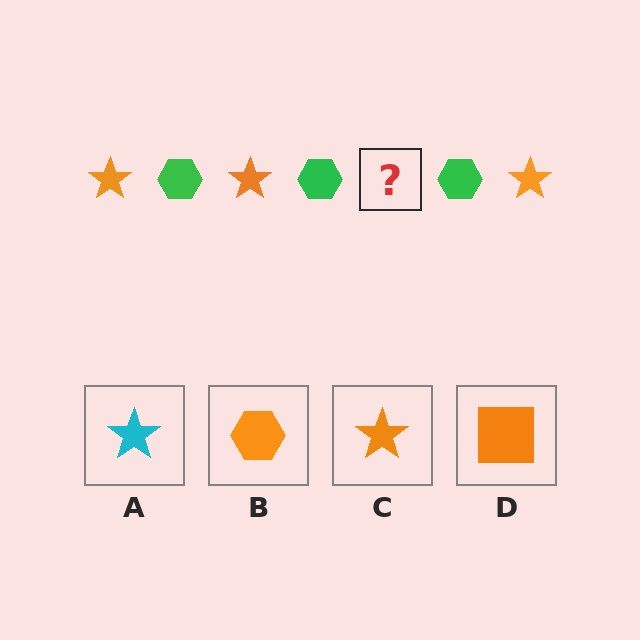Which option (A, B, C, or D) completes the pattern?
C.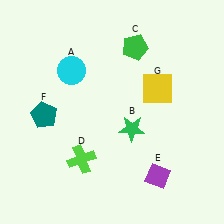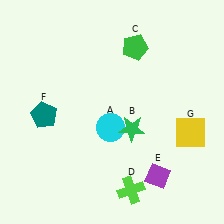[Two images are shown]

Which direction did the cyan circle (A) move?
The cyan circle (A) moved down.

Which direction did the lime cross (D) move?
The lime cross (D) moved right.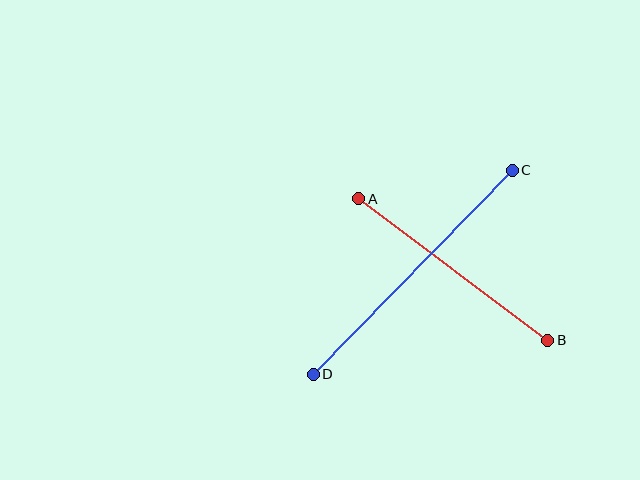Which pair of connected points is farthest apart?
Points C and D are farthest apart.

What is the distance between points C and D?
The distance is approximately 285 pixels.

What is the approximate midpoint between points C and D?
The midpoint is at approximately (413, 272) pixels.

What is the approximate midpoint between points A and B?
The midpoint is at approximately (453, 270) pixels.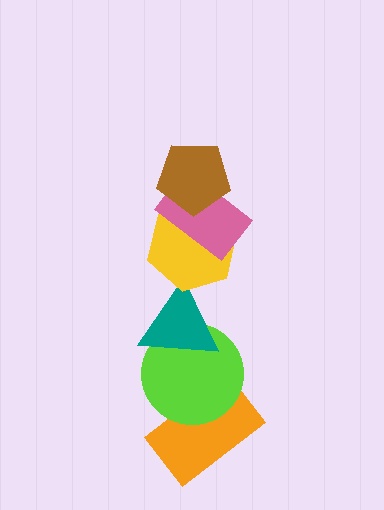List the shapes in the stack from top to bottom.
From top to bottom: the brown pentagon, the pink rectangle, the yellow hexagon, the teal triangle, the lime circle, the orange rectangle.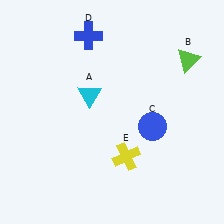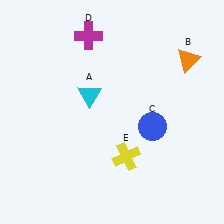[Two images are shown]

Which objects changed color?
B changed from lime to orange. D changed from blue to magenta.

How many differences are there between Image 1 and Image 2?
There are 2 differences between the two images.